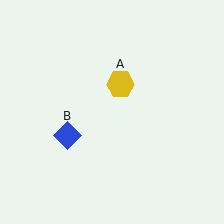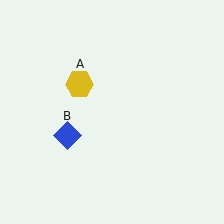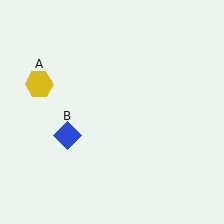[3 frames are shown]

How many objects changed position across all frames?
1 object changed position: yellow hexagon (object A).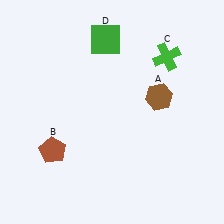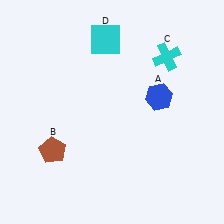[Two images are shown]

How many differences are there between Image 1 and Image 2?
There are 3 differences between the two images.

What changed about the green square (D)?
In Image 1, D is green. In Image 2, it changed to cyan.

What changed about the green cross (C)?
In Image 1, C is green. In Image 2, it changed to cyan.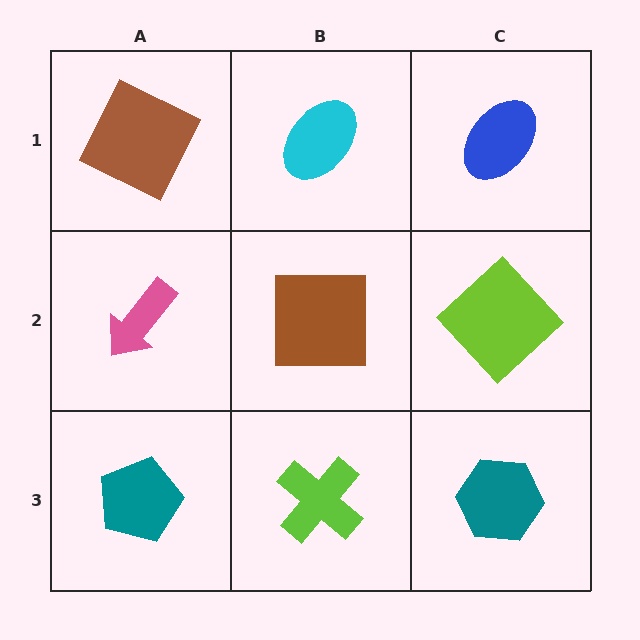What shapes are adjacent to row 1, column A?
A pink arrow (row 2, column A), a cyan ellipse (row 1, column B).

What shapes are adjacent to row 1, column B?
A brown square (row 2, column B), a brown square (row 1, column A), a blue ellipse (row 1, column C).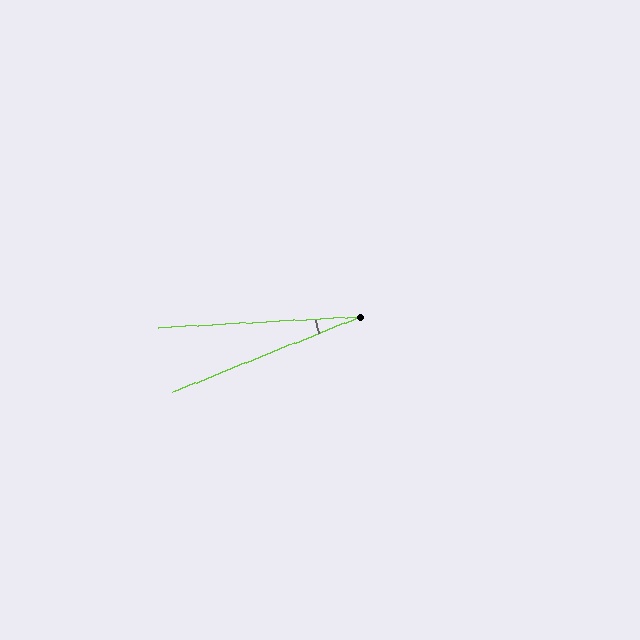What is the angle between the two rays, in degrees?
Approximately 19 degrees.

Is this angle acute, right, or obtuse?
It is acute.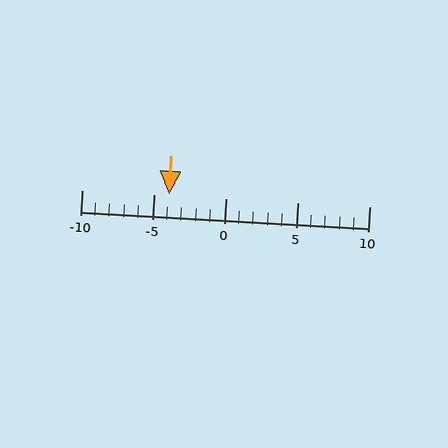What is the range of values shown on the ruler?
The ruler shows values from -10 to 10.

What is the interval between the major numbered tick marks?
The major tick marks are spaced 5 units apart.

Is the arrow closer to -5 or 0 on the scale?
The arrow is closer to -5.